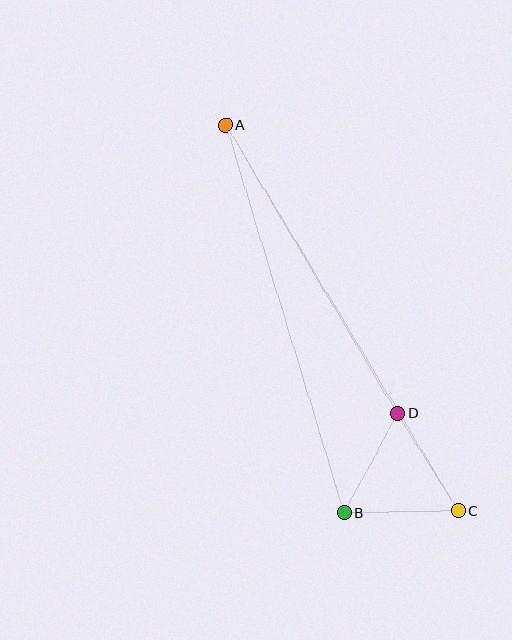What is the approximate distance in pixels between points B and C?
The distance between B and C is approximately 114 pixels.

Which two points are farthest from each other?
Points A and C are farthest from each other.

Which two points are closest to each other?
Points B and D are closest to each other.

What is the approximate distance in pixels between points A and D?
The distance between A and D is approximately 336 pixels.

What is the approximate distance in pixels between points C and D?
The distance between C and D is approximately 115 pixels.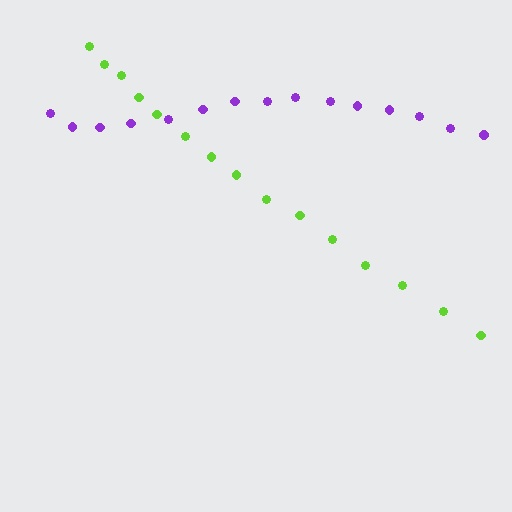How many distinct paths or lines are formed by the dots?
There are 2 distinct paths.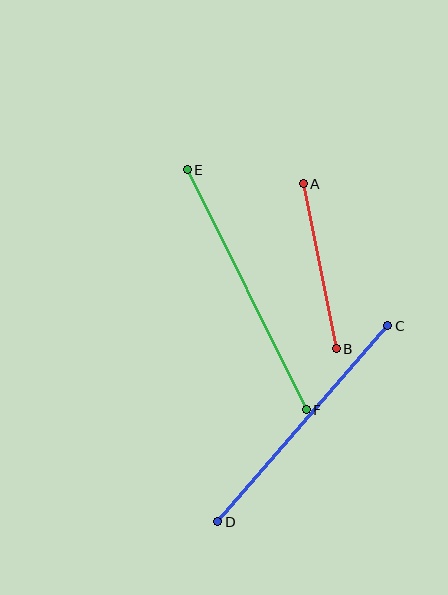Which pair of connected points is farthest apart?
Points E and F are farthest apart.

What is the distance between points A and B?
The distance is approximately 168 pixels.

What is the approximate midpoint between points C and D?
The midpoint is at approximately (303, 424) pixels.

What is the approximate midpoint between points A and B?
The midpoint is at approximately (320, 266) pixels.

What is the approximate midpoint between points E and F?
The midpoint is at approximately (247, 290) pixels.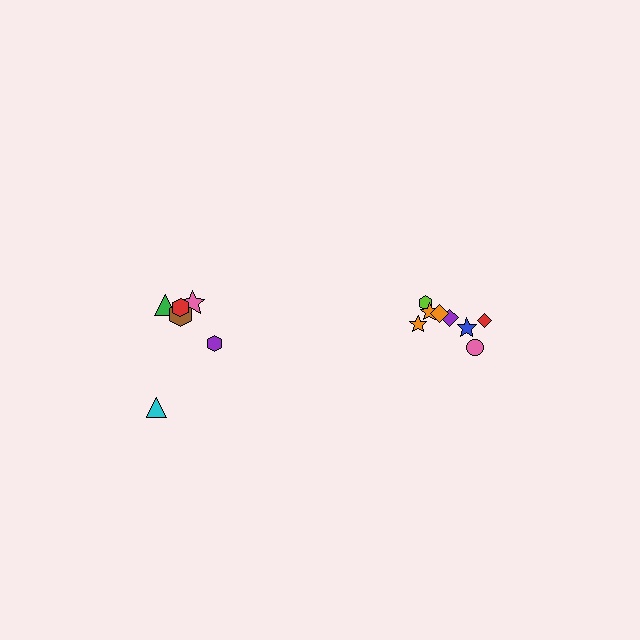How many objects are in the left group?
There are 6 objects.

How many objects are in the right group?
There are 8 objects.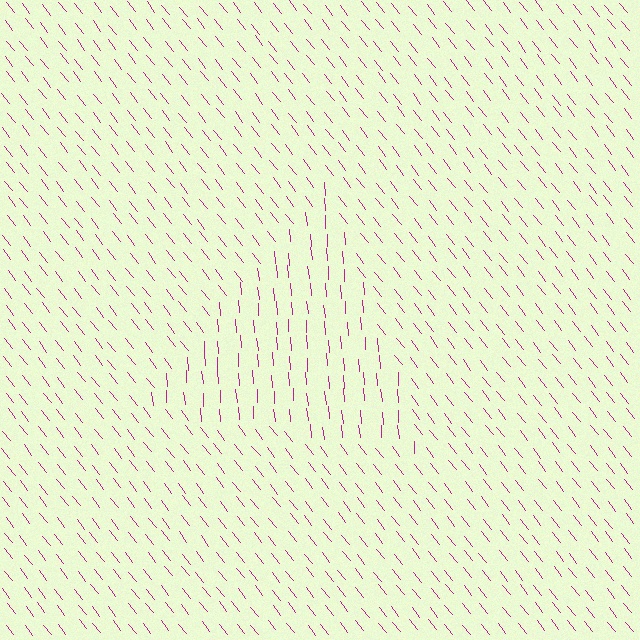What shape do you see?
I see a triangle.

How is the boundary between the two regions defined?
The boundary is defined purely by a change in line orientation (approximately 33 degrees difference). All lines are the same color and thickness.